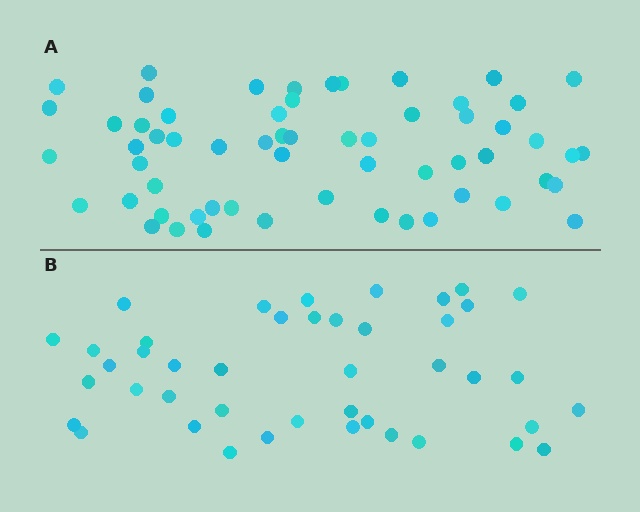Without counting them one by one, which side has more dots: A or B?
Region A (the top region) has more dots.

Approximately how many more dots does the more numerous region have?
Region A has approximately 15 more dots than region B.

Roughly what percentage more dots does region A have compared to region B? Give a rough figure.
About 40% more.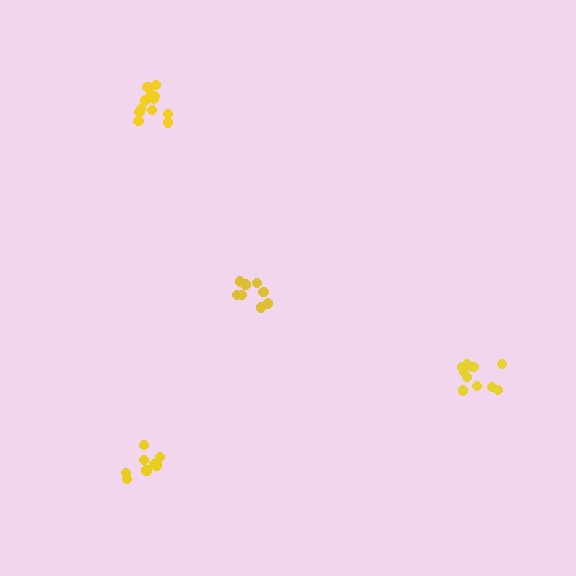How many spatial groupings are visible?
There are 4 spatial groupings.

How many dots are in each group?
Group 1: 10 dots, Group 2: 12 dots, Group 3: 8 dots, Group 4: 8 dots (38 total).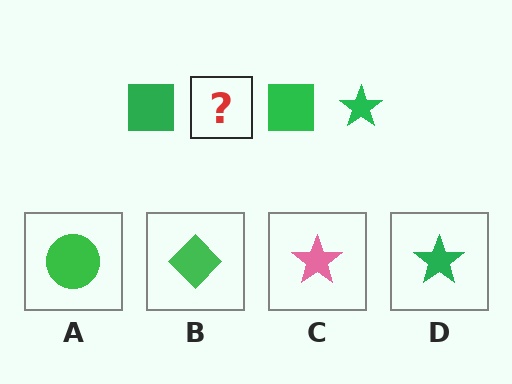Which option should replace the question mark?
Option D.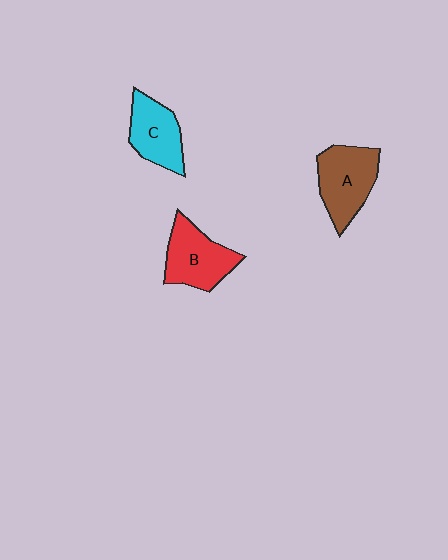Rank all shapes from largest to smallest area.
From largest to smallest: A (brown), B (red), C (cyan).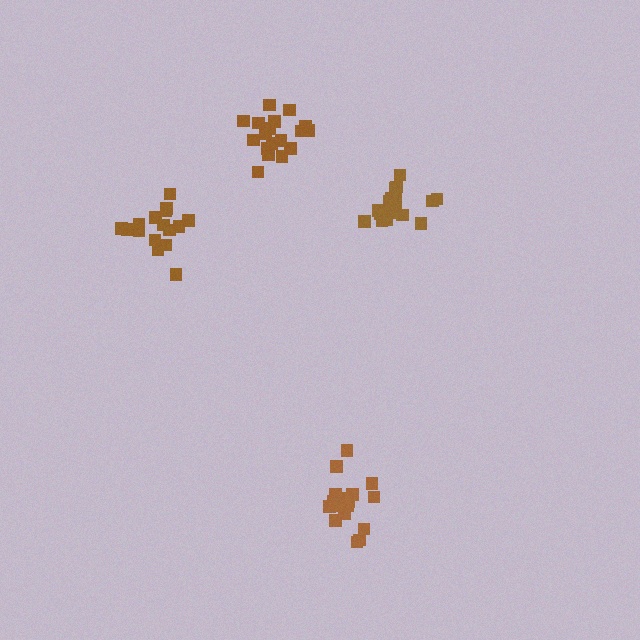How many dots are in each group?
Group 1: 19 dots, Group 2: 18 dots, Group 3: 18 dots, Group 4: 16 dots (71 total).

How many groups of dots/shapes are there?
There are 4 groups.